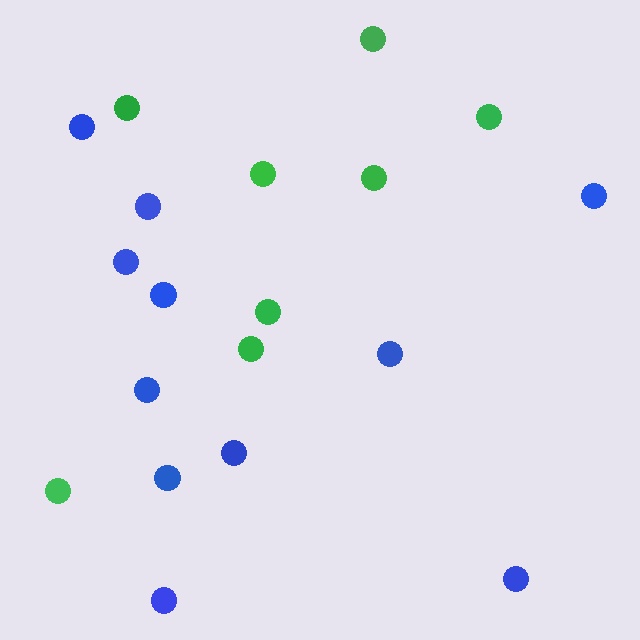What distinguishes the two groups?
There are 2 groups: one group of green circles (8) and one group of blue circles (11).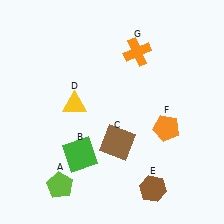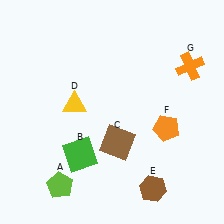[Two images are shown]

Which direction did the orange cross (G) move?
The orange cross (G) moved right.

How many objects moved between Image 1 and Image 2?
1 object moved between the two images.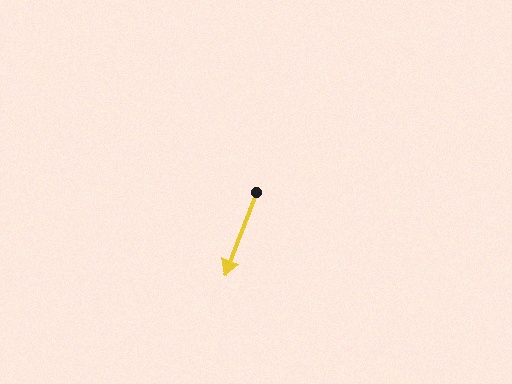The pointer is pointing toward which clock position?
Roughly 7 o'clock.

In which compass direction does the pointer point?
South.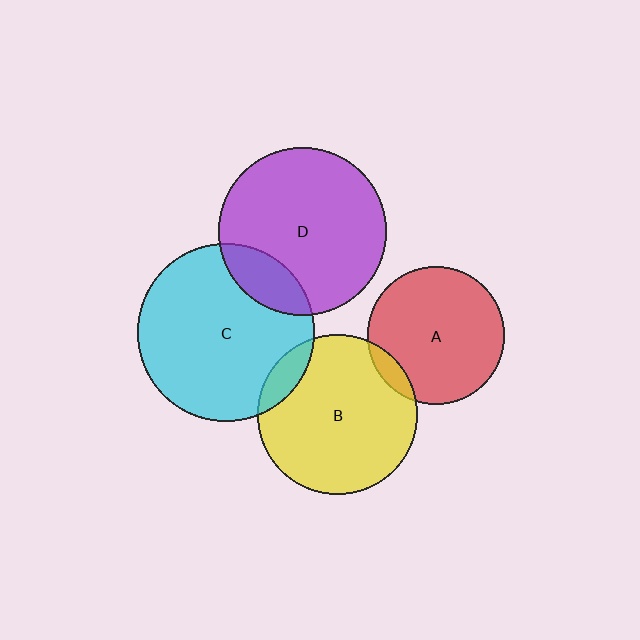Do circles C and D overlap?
Yes.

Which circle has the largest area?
Circle C (cyan).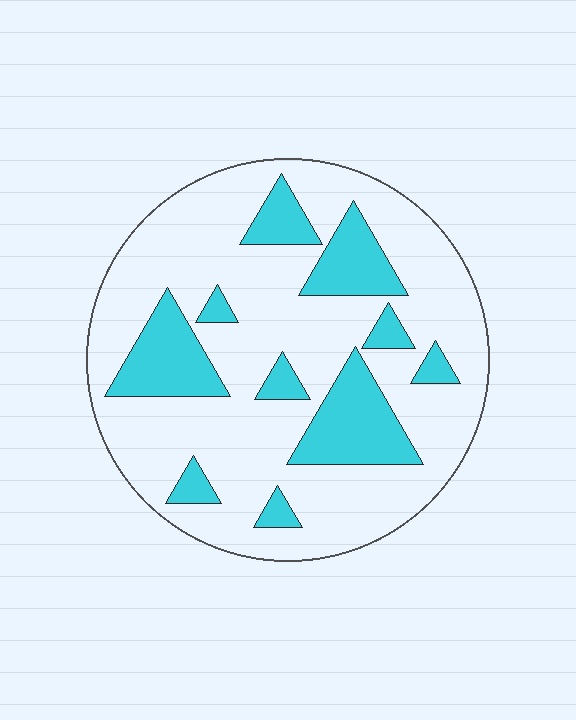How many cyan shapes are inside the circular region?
10.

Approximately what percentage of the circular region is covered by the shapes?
Approximately 25%.